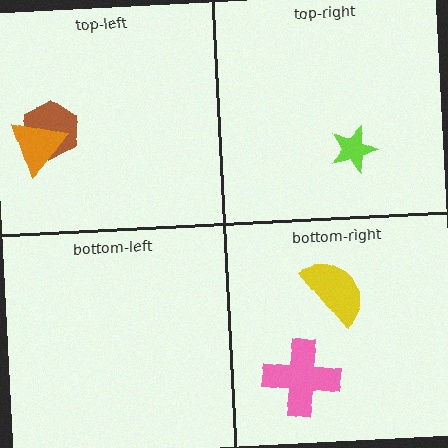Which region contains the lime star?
The top-right region.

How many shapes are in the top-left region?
2.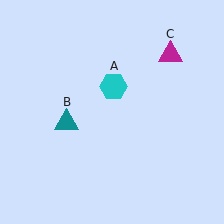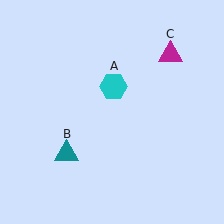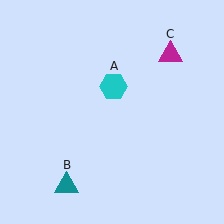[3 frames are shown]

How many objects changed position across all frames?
1 object changed position: teal triangle (object B).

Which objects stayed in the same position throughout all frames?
Cyan hexagon (object A) and magenta triangle (object C) remained stationary.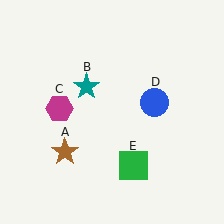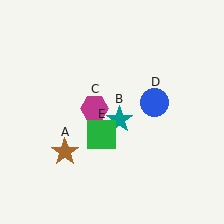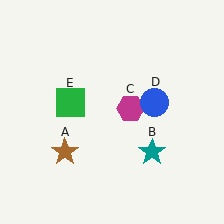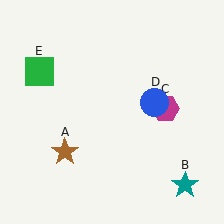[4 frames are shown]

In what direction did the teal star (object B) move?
The teal star (object B) moved down and to the right.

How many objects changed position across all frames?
3 objects changed position: teal star (object B), magenta hexagon (object C), green square (object E).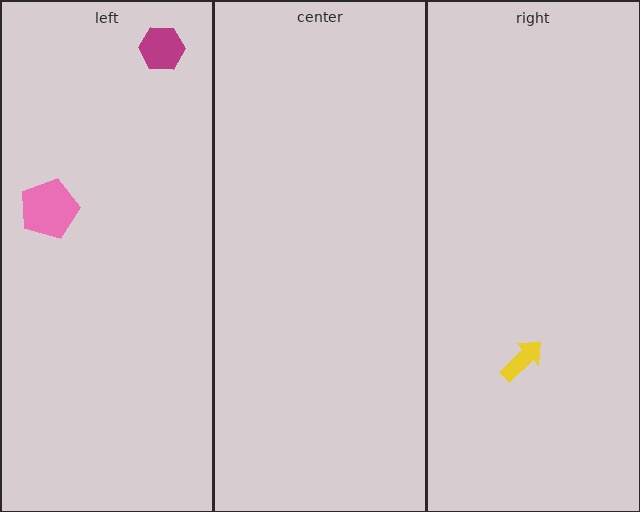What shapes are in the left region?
The magenta hexagon, the pink pentagon.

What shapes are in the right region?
The yellow arrow.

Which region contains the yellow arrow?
The right region.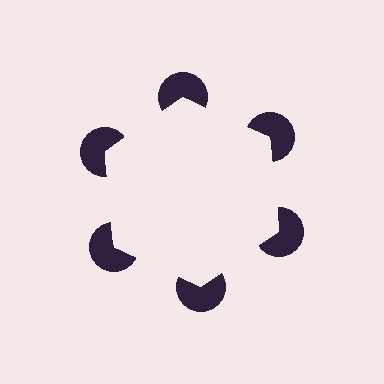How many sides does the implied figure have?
6 sides.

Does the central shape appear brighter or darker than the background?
It typically appears slightly brighter than the background, even though no actual brightness change is drawn.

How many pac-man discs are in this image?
There are 6 — one at each vertex of the illusory hexagon.